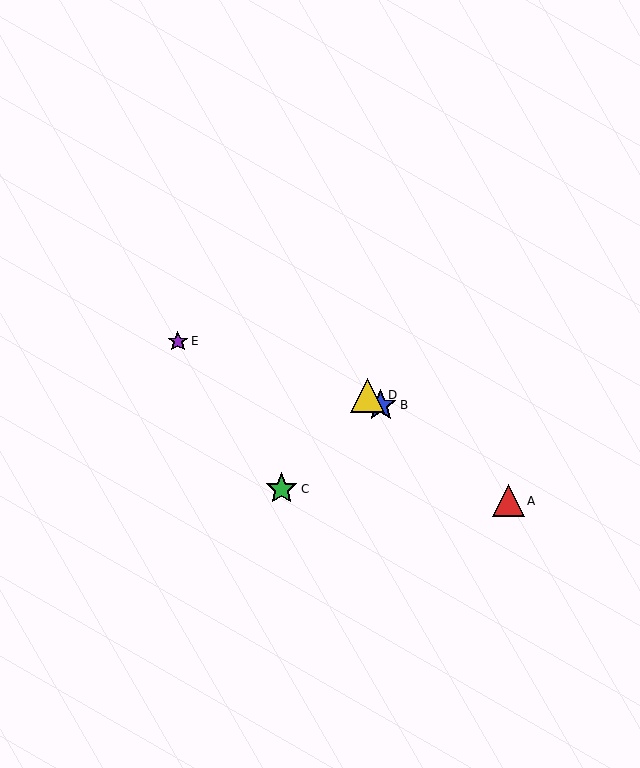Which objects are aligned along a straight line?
Objects A, B, D are aligned along a straight line.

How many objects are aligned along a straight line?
3 objects (A, B, D) are aligned along a straight line.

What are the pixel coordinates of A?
Object A is at (508, 501).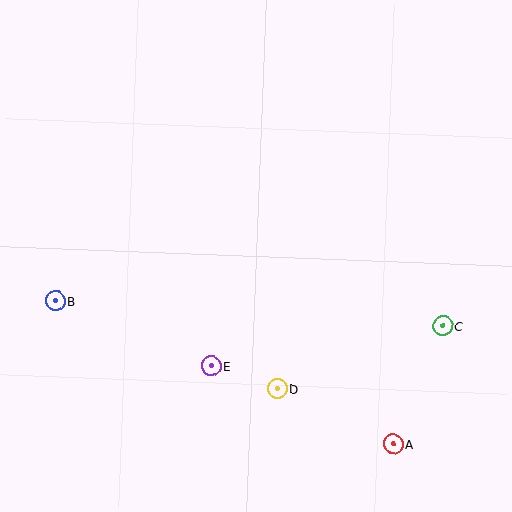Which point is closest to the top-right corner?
Point C is closest to the top-right corner.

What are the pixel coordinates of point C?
Point C is at (443, 326).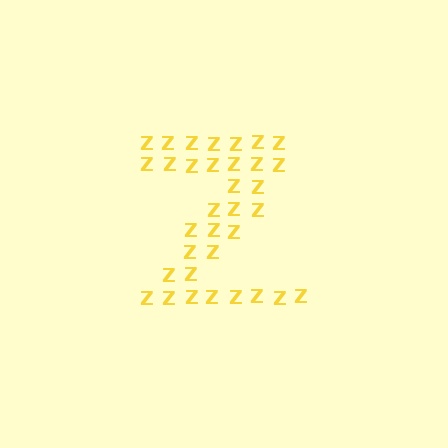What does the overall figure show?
The overall figure shows the letter Z.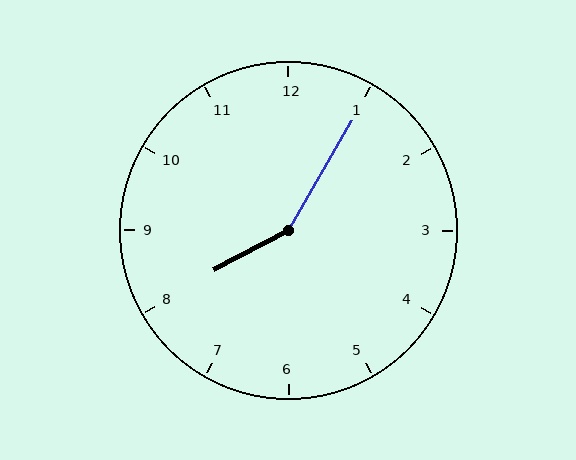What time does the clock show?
8:05.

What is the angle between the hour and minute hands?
Approximately 148 degrees.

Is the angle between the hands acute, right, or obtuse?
It is obtuse.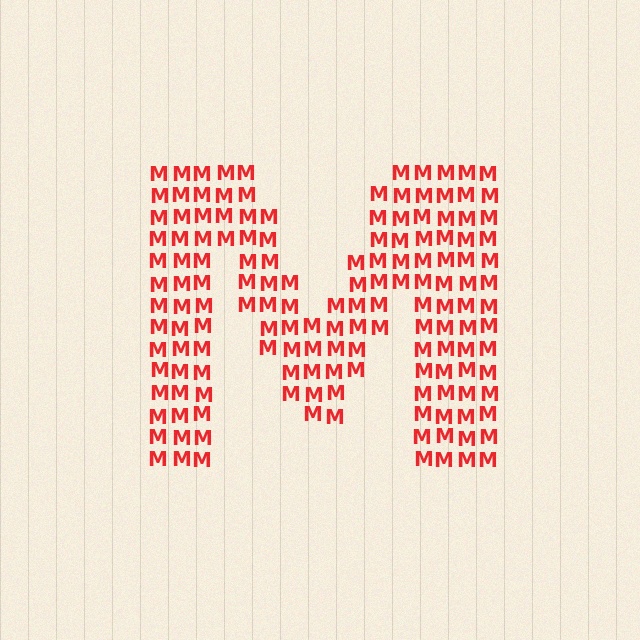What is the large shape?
The large shape is the letter M.